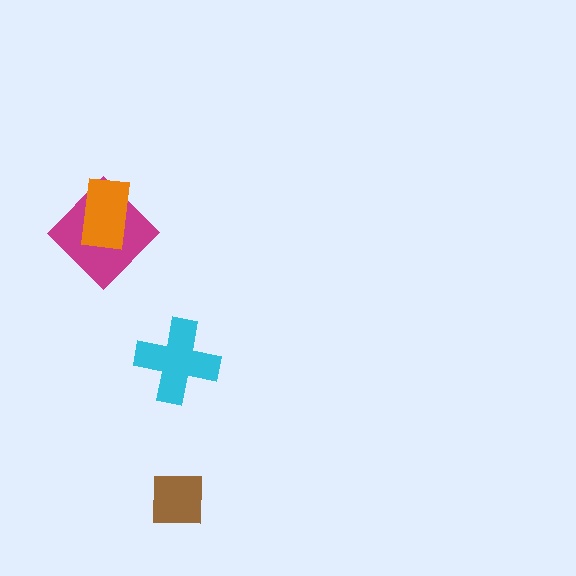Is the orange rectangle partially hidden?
No, no other shape covers it.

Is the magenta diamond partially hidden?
Yes, it is partially covered by another shape.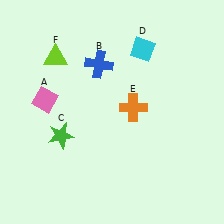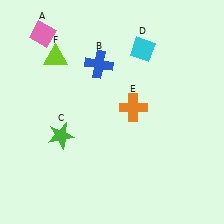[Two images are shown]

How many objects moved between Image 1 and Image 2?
1 object moved between the two images.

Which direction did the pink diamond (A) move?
The pink diamond (A) moved up.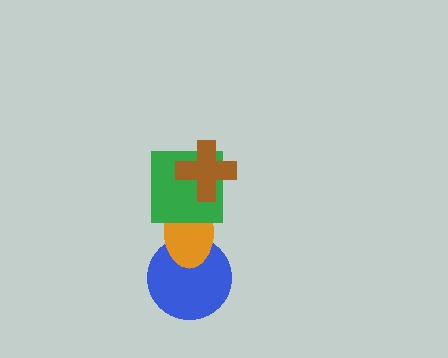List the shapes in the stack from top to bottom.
From top to bottom: the brown cross, the green square, the orange ellipse, the blue circle.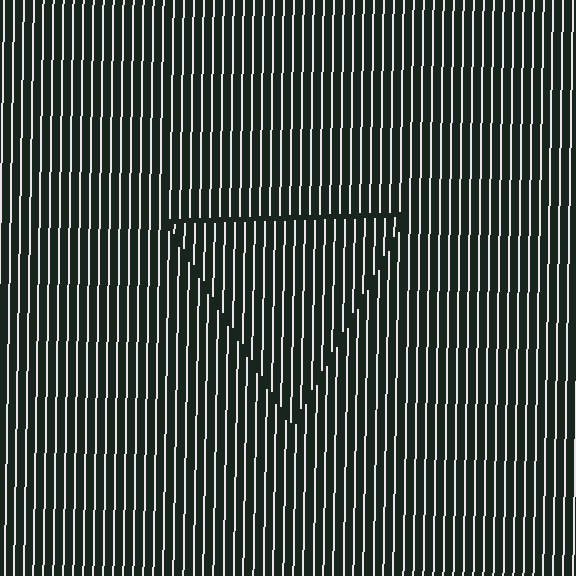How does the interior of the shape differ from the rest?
The interior of the shape contains the same grating, shifted by half a period — the contour is defined by the phase discontinuity where line-ends from the inner and outer gratings abut.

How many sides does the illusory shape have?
3 sides — the line-ends trace a triangle.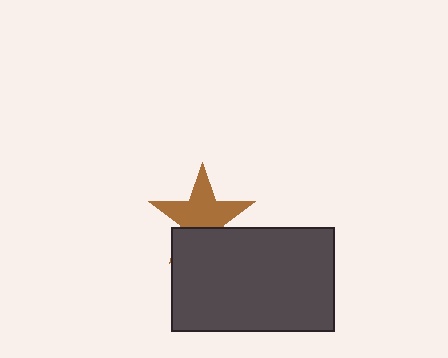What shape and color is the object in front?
The object in front is a dark gray rectangle.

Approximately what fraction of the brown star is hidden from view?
Roughly 34% of the brown star is hidden behind the dark gray rectangle.